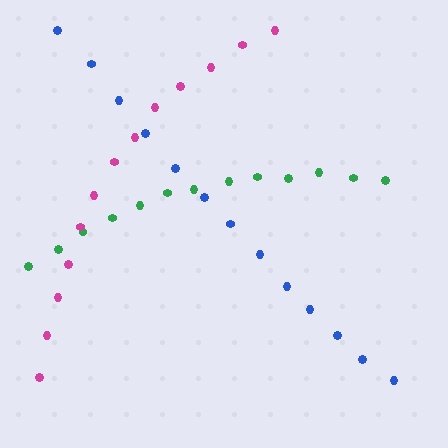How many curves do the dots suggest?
There are 3 distinct paths.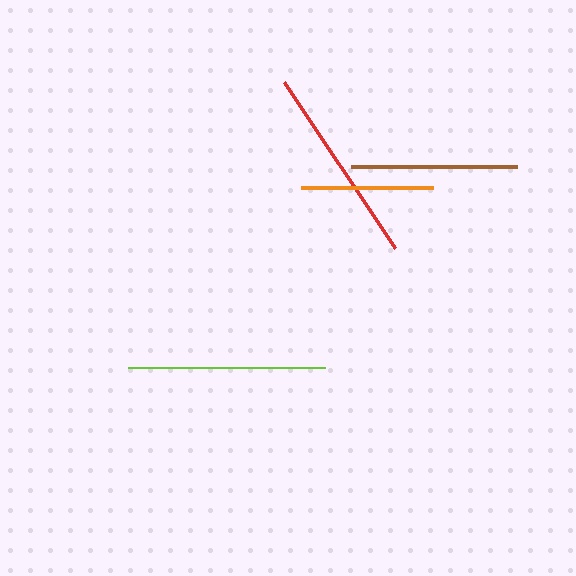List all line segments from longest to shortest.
From longest to shortest: red, lime, brown, orange.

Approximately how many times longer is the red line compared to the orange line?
The red line is approximately 1.5 times the length of the orange line.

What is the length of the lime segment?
The lime segment is approximately 198 pixels long.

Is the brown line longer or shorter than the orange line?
The brown line is longer than the orange line.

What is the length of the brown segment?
The brown segment is approximately 167 pixels long.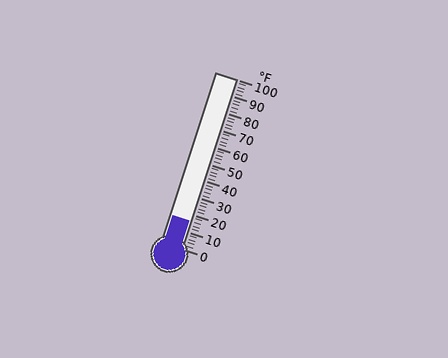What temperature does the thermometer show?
The thermometer shows approximately 16°F.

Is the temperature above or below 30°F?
The temperature is below 30°F.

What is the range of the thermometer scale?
The thermometer scale ranges from 0°F to 100°F.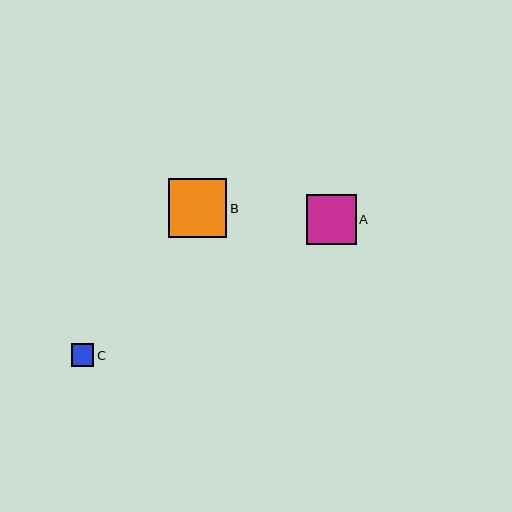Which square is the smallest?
Square C is the smallest with a size of approximately 22 pixels.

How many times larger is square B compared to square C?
Square B is approximately 2.6 times the size of square C.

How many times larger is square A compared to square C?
Square A is approximately 2.2 times the size of square C.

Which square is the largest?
Square B is the largest with a size of approximately 59 pixels.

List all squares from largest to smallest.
From largest to smallest: B, A, C.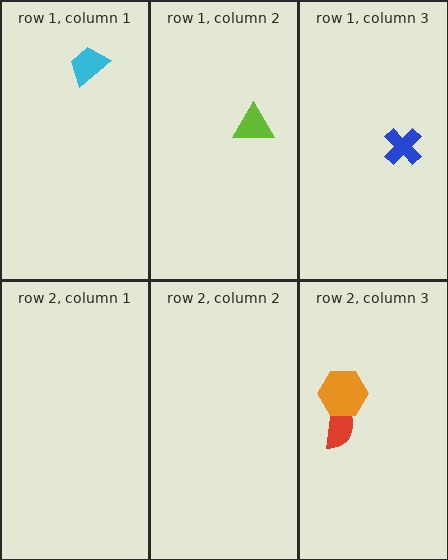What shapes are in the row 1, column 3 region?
The blue cross.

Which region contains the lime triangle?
The row 1, column 2 region.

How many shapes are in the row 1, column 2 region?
1.